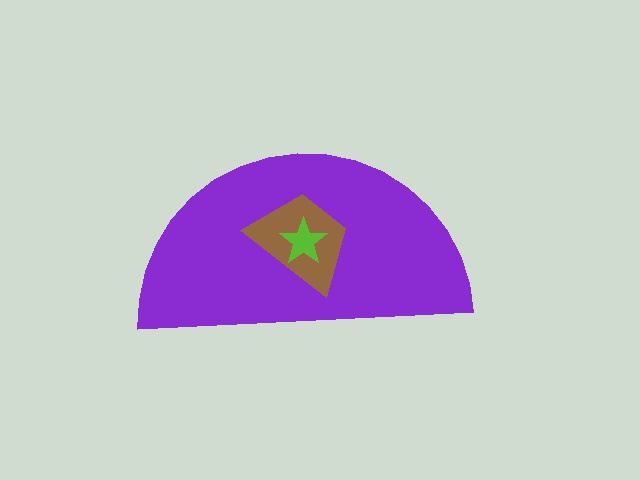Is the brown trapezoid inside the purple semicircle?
Yes.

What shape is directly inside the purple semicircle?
The brown trapezoid.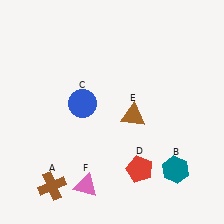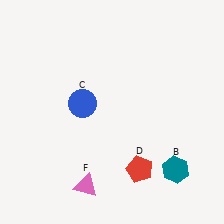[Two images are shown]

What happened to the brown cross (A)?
The brown cross (A) was removed in Image 2. It was in the bottom-left area of Image 1.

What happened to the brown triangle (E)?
The brown triangle (E) was removed in Image 2. It was in the bottom-right area of Image 1.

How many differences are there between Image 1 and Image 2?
There are 2 differences between the two images.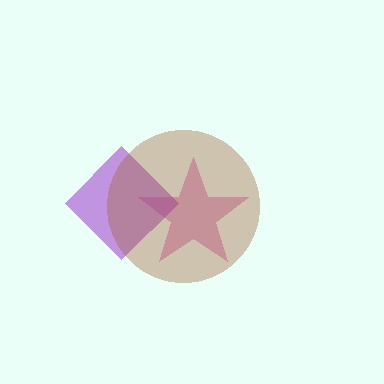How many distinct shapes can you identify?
There are 3 distinct shapes: a magenta star, a purple diamond, a brown circle.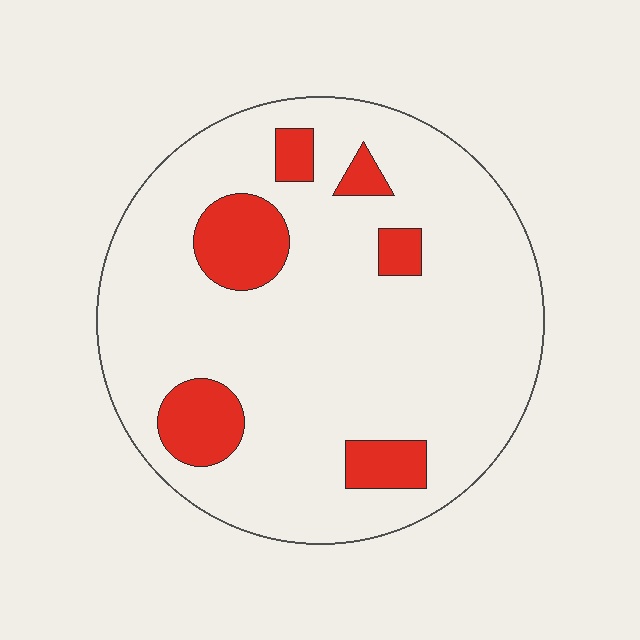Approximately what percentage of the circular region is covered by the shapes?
Approximately 15%.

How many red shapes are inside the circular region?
6.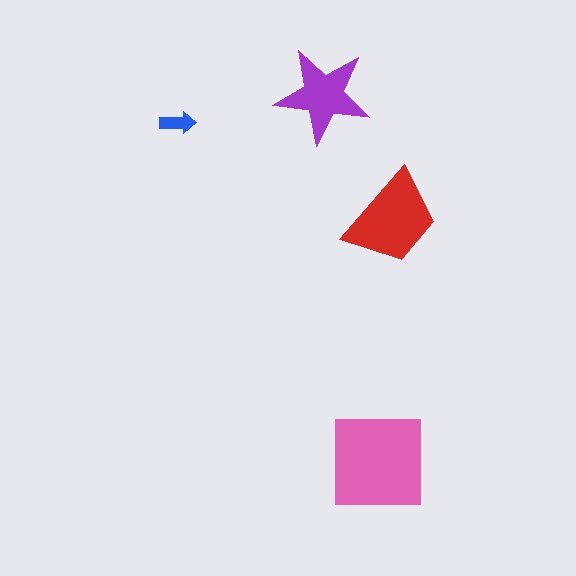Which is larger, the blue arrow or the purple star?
The purple star.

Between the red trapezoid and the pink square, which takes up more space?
The pink square.